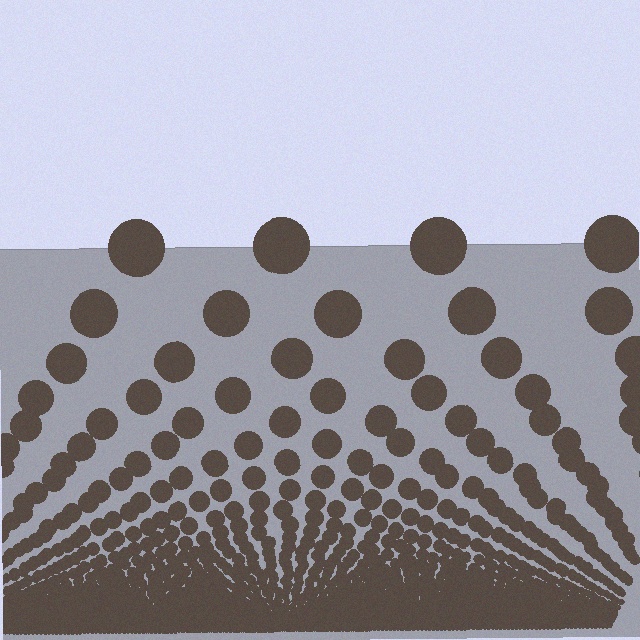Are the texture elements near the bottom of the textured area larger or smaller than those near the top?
Smaller. The gradient is inverted — elements near the bottom are smaller and denser.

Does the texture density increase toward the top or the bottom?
Density increases toward the bottom.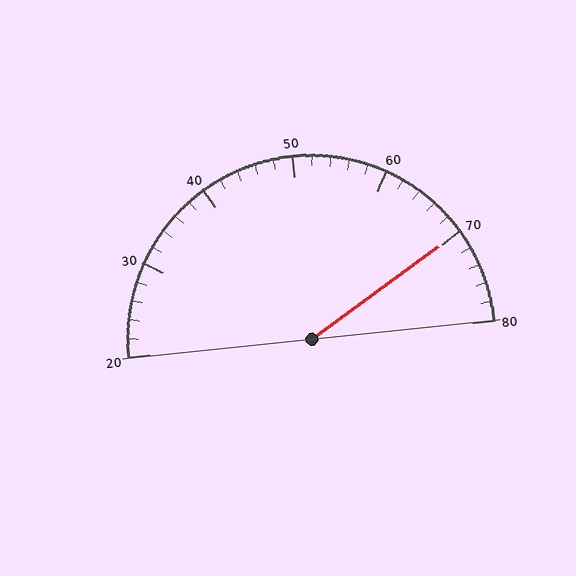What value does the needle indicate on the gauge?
The needle indicates approximately 70.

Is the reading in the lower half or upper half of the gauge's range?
The reading is in the upper half of the range (20 to 80).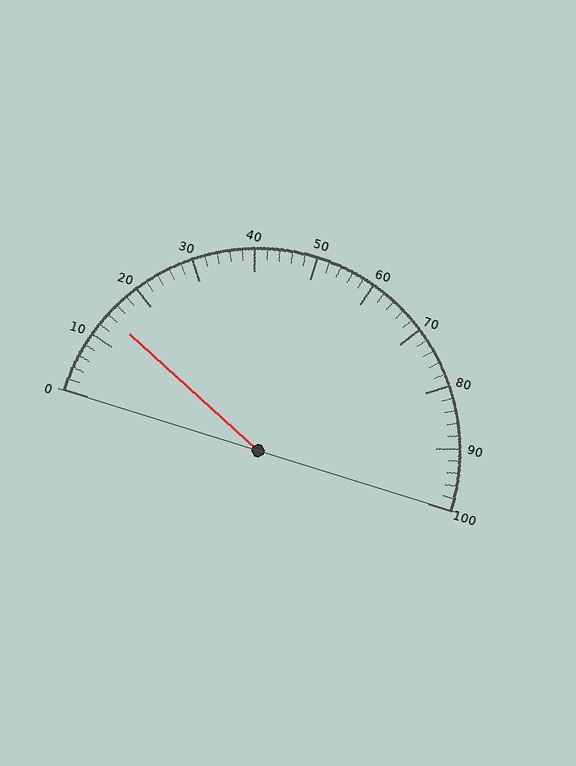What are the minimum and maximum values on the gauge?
The gauge ranges from 0 to 100.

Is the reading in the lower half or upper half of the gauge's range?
The reading is in the lower half of the range (0 to 100).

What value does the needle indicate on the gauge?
The needle indicates approximately 14.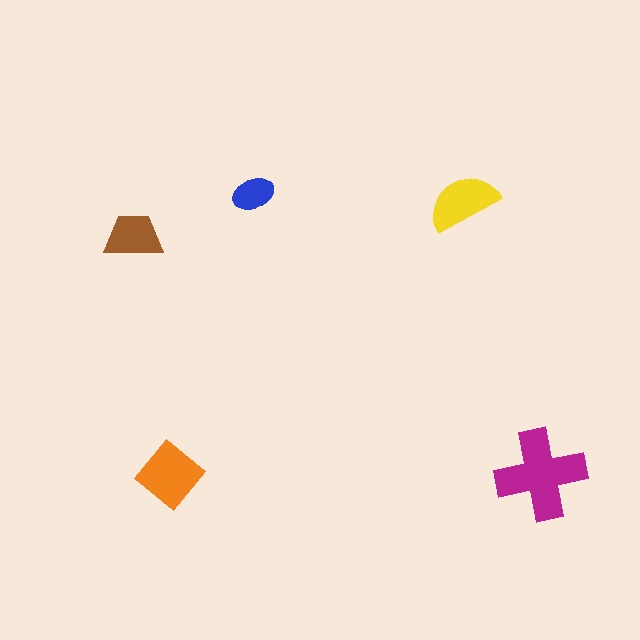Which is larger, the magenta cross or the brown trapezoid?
The magenta cross.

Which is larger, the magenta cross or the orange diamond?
The magenta cross.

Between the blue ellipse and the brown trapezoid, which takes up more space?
The brown trapezoid.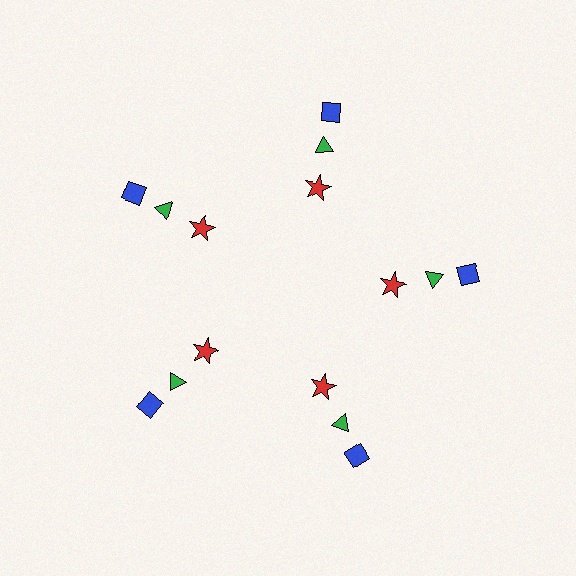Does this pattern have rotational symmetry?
Yes, this pattern has 5-fold rotational symmetry. It looks the same after rotating 72 degrees around the center.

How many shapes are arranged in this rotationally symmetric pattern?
There are 15 shapes, arranged in 5 groups of 3.